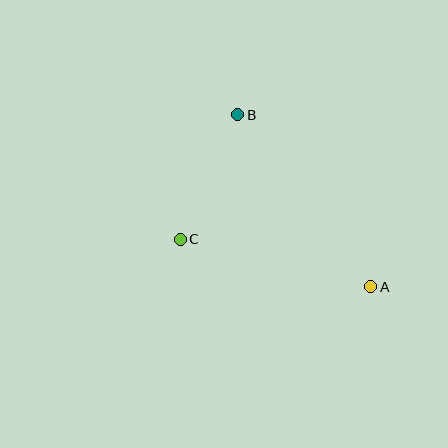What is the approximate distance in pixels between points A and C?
The distance between A and C is approximately 196 pixels.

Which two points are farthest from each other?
Points A and B are farthest from each other.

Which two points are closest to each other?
Points B and C are closest to each other.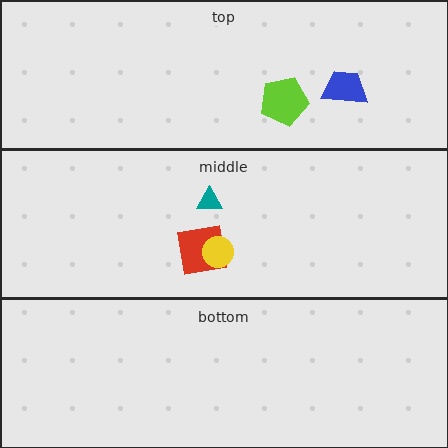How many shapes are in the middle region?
3.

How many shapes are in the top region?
2.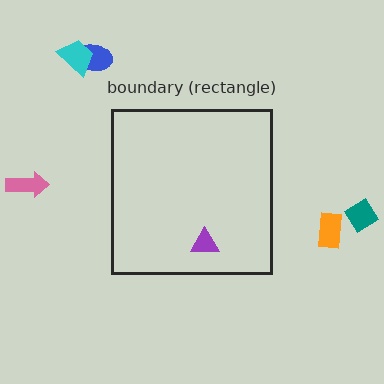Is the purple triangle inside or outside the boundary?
Inside.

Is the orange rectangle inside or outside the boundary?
Outside.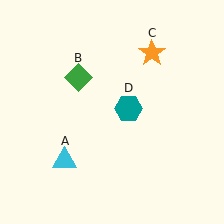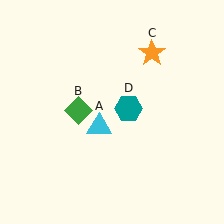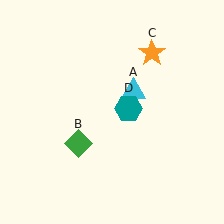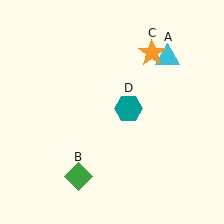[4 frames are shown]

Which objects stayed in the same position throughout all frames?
Orange star (object C) and teal hexagon (object D) remained stationary.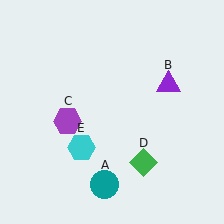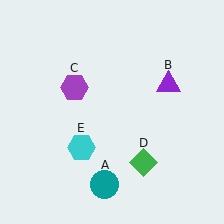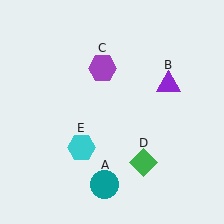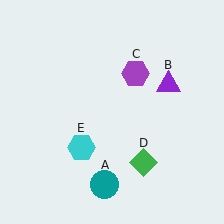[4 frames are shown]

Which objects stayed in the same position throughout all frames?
Teal circle (object A) and purple triangle (object B) and green diamond (object D) and cyan hexagon (object E) remained stationary.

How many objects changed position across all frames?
1 object changed position: purple hexagon (object C).